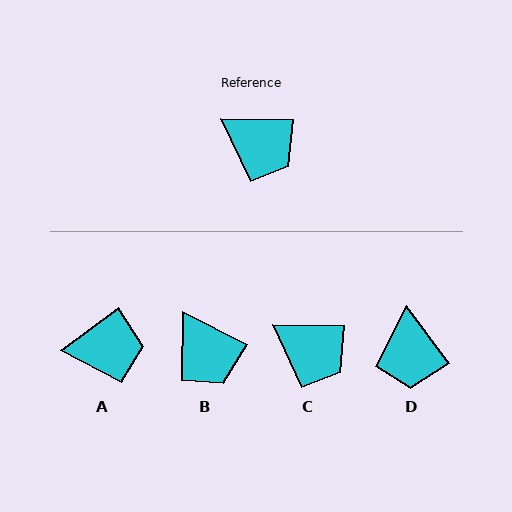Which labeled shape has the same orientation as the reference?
C.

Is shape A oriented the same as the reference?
No, it is off by about 38 degrees.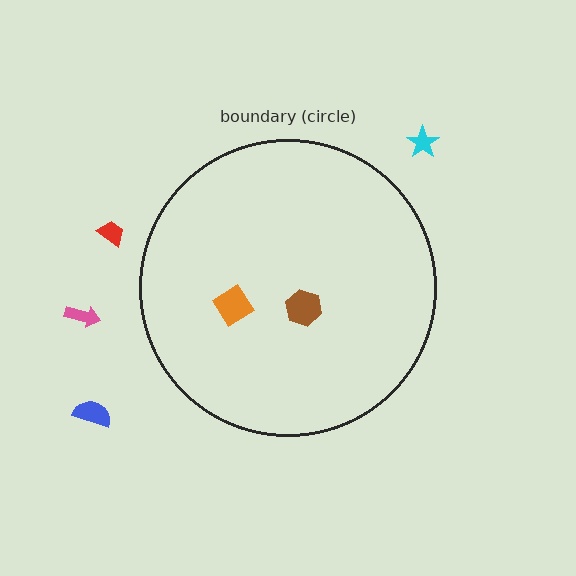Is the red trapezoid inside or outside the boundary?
Outside.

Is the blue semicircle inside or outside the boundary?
Outside.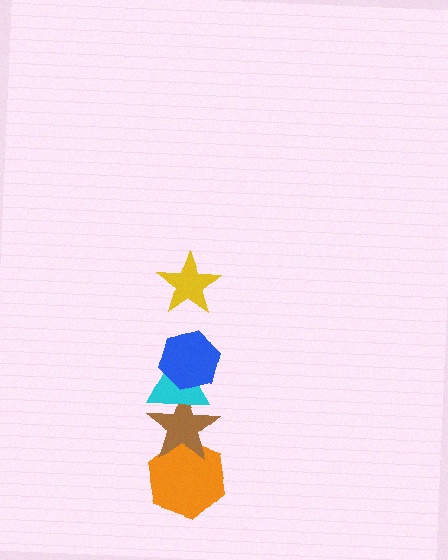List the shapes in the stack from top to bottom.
From top to bottom: the yellow star, the blue hexagon, the cyan triangle, the brown star, the orange hexagon.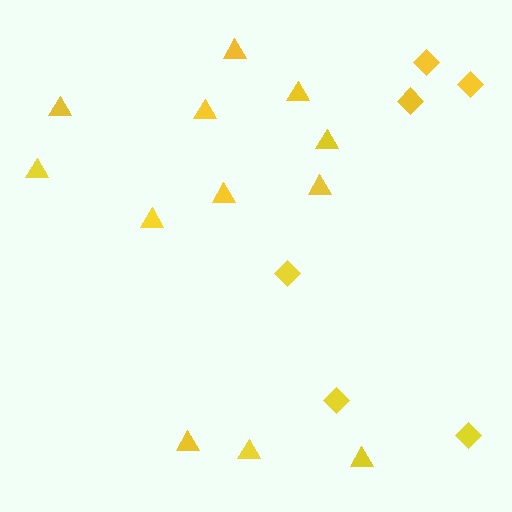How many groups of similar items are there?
There are 2 groups: one group of diamonds (6) and one group of triangles (12).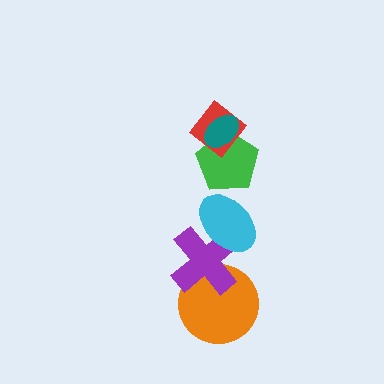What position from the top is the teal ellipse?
The teal ellipse is 1st from the top.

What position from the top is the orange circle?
The orange circle is 6th from the top.